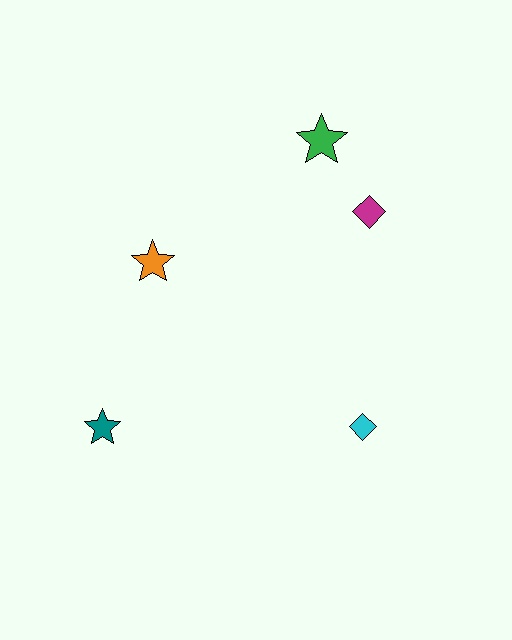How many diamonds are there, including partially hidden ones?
There are 2 diamonds.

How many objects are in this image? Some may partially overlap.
There are 5 objects.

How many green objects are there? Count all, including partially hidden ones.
There is 1 green object.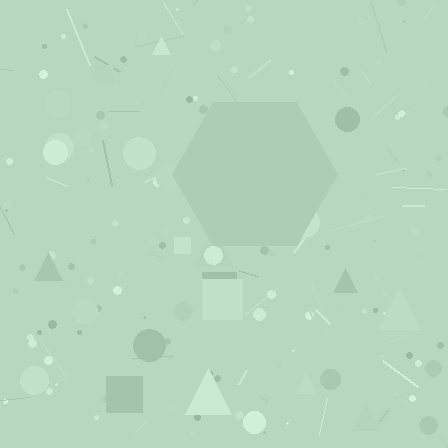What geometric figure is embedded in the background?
A hexagon is embedded in the background.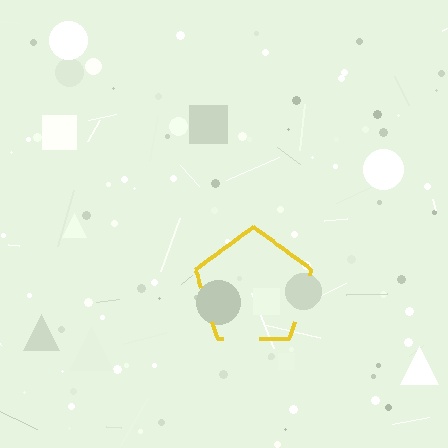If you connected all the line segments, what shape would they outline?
They would outline a pentagon.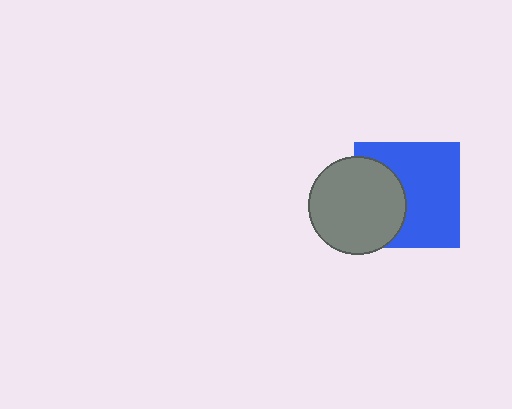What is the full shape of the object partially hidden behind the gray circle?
The partially hidden object is a blue square.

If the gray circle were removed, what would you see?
You would see the complete blue square.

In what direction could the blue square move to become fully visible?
The blue square could move right. That would shift it out from behind the gray circle entirely.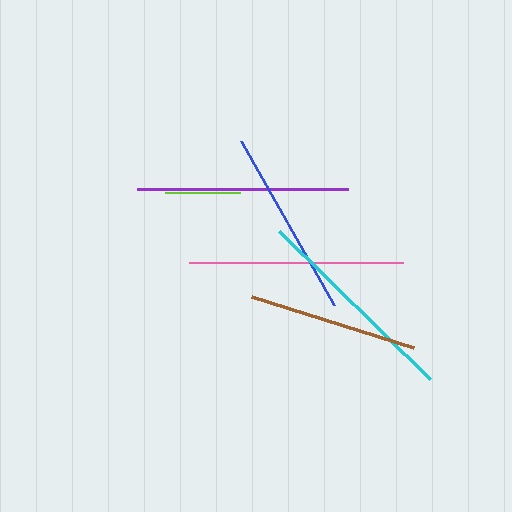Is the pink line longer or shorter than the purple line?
The pink line is longer than the purple line.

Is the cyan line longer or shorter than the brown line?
The cyan line is longer than the brown line.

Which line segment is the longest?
The pink line is the longest at approximately 214 pixels.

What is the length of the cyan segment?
The cyan segment is approximately 212 pixels long.